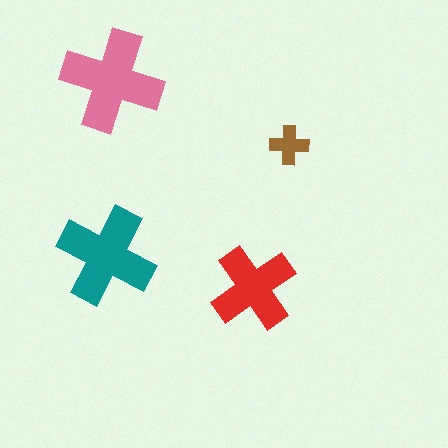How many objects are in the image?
There are 4 objects in the image.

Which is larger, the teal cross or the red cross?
The teal one.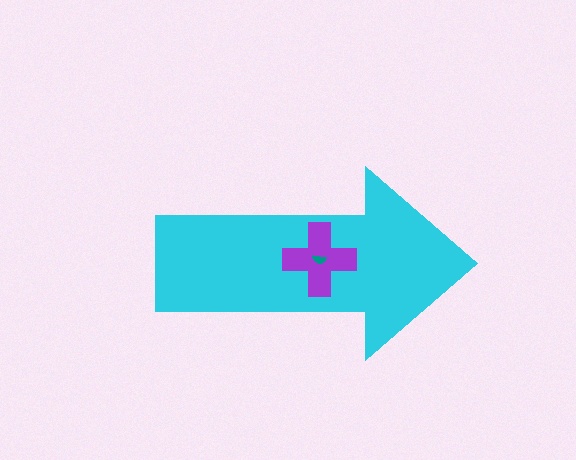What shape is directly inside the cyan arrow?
The purple cross.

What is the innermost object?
The teal semicircle.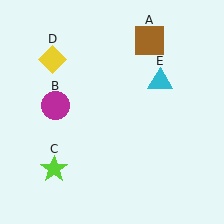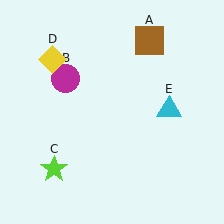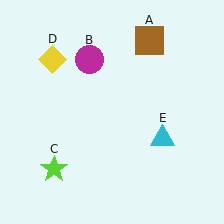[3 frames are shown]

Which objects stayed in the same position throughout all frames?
Brown square (object A) and lime star (object C) and yellow diamond (object D) remained stationary.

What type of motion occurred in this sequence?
The magenta circle (object B), cyan triangle (object E) rotated clockwise around the center of the scene.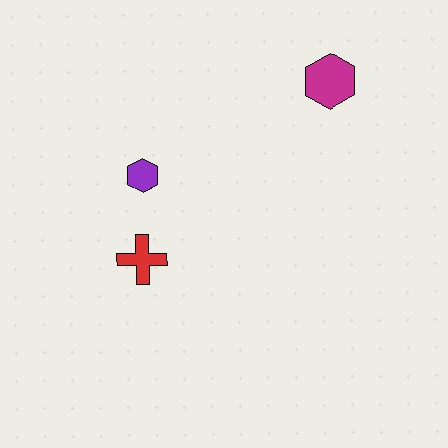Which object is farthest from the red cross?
The magenta hexagon is farthest from the red cross.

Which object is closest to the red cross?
The purple hexagon is closest to the red cross.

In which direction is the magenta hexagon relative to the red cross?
The magenta hexagon is to the right of the red cross.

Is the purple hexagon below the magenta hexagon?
Yes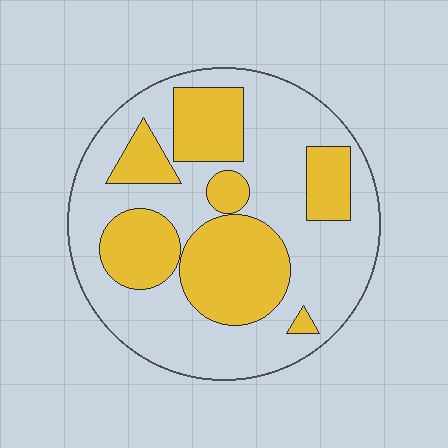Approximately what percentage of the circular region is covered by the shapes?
Approximately 35%.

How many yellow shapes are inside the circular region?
7.